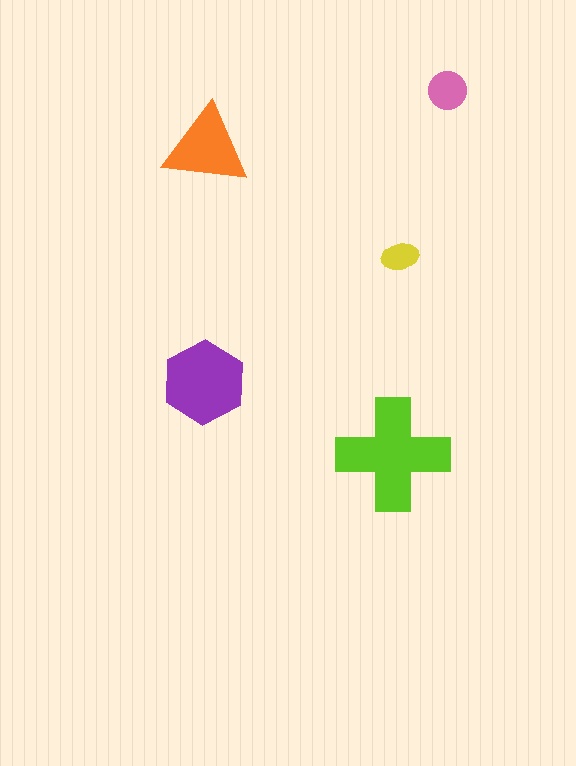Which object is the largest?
The lime cross.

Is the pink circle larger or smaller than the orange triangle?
Smaller.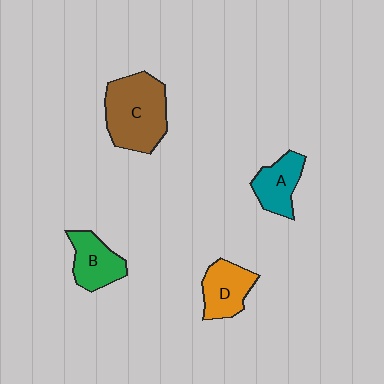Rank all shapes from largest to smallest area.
From largest to smallest: C (brown), D (orange), B (green), A (teal).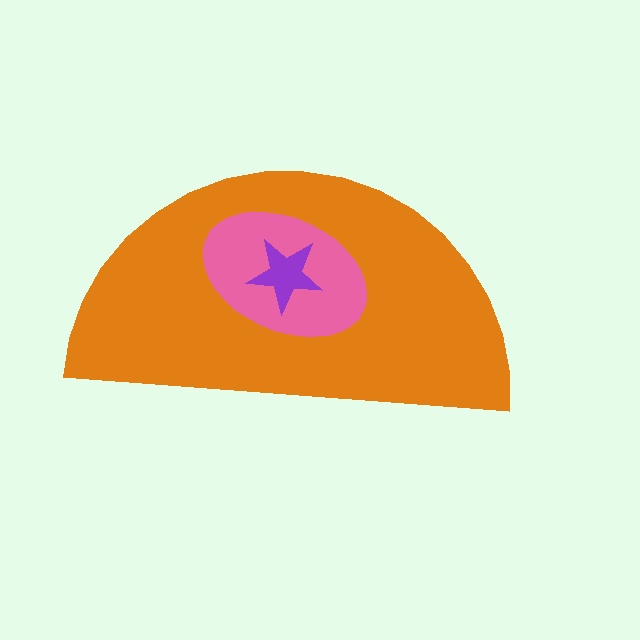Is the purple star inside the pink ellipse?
Yes.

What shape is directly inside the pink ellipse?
The purple star.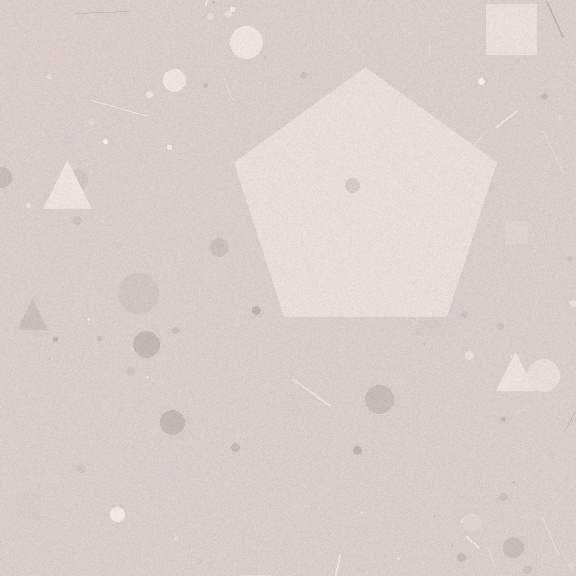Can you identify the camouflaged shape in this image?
The camouflaged shape is a pentagon.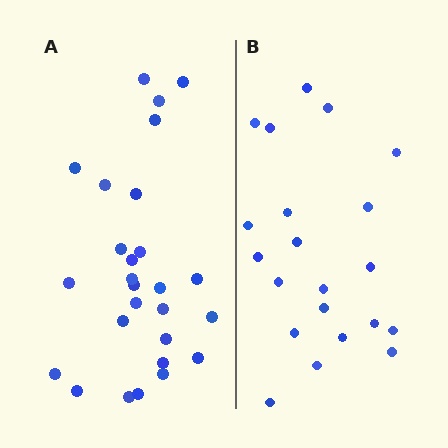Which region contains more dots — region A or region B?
Region A (the left region) has more dots.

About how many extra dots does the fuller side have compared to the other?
Region A has about 6 more dots than region B.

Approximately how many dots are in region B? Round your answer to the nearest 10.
About 20 dots. (The exact count is 21, which rounds to 20.)